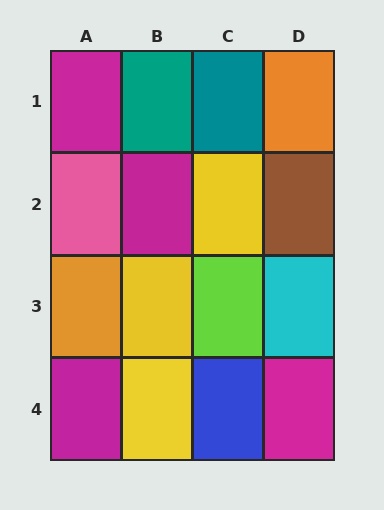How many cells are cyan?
1 cell is cyan.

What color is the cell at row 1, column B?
Teal.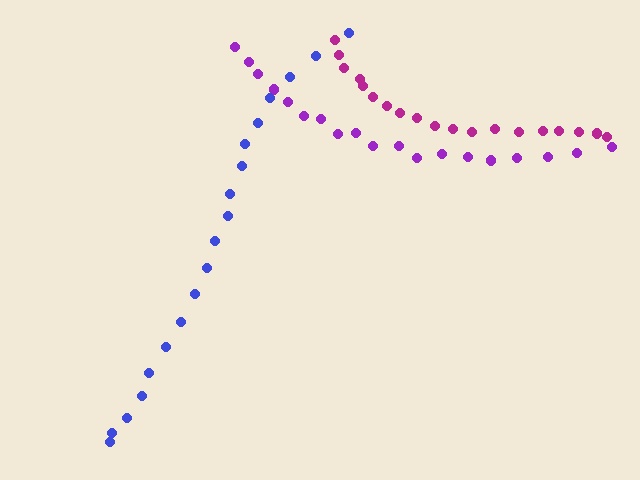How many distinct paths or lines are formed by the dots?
There are 3 distinct paths.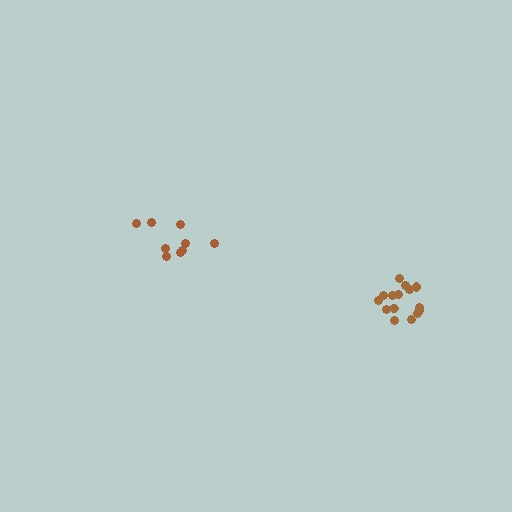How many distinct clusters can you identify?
There are 2 distinct clusters.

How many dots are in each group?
Group 1: 15 dots, Group 2: 9 dots (24 total).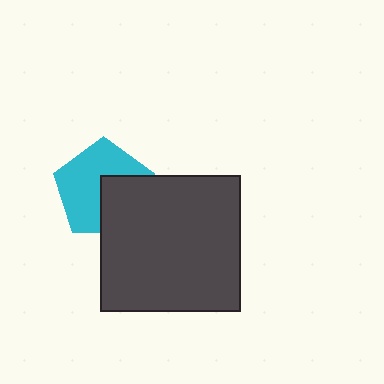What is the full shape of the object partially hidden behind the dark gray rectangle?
The partially hidden object is a cyan pentagon.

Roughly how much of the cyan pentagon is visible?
About half of it is visible (roughly 62%).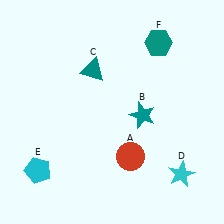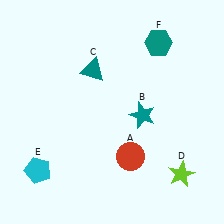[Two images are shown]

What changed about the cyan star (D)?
In Image 1, D is cyan. In Image 2, it changed to lime.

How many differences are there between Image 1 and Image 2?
There is 1 difference between the two images.